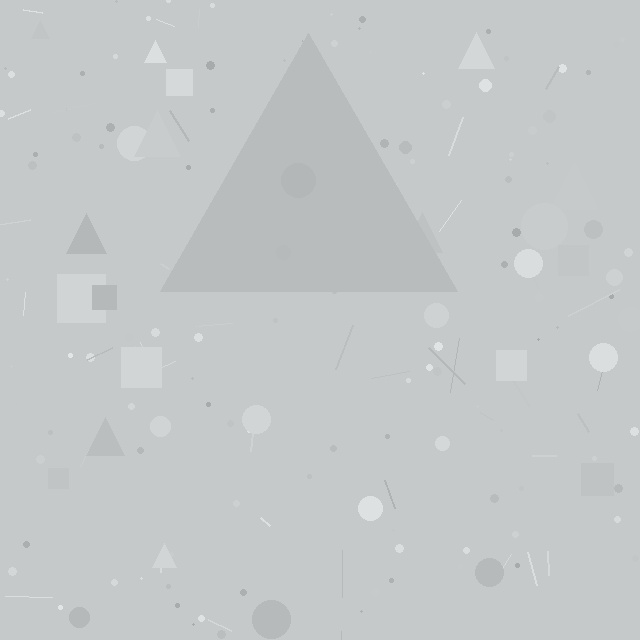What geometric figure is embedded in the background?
A triangle is embedded in the background.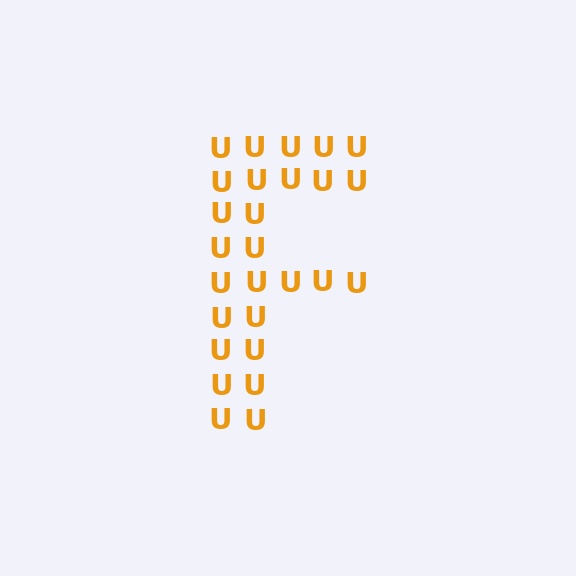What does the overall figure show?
The overall figure shows the letter F.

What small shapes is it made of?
It is made of small letter U's.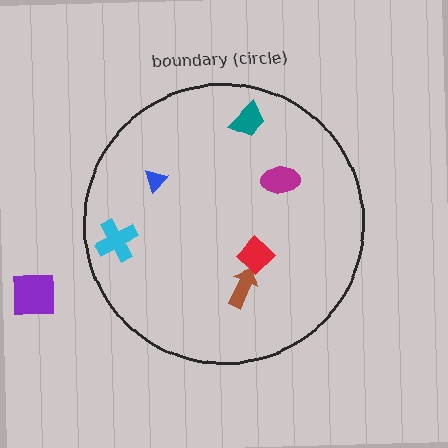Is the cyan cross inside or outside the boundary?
Inside.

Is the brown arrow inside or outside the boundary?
Inside.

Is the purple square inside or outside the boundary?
Outside.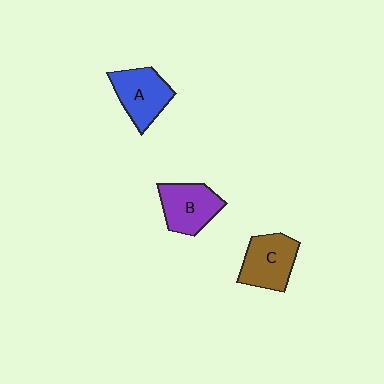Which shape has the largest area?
Shape A (blue).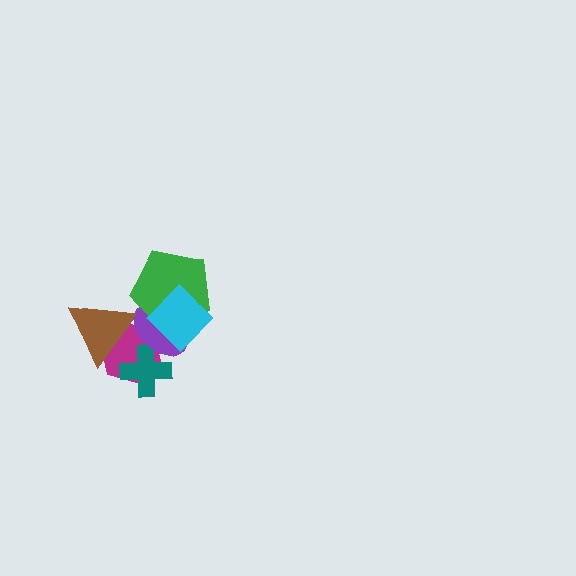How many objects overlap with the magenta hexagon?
3 objects overlap with the magenta hexagon.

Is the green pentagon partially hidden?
Yes, it is partially covered by another shape.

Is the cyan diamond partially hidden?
No, no other shape covers it.